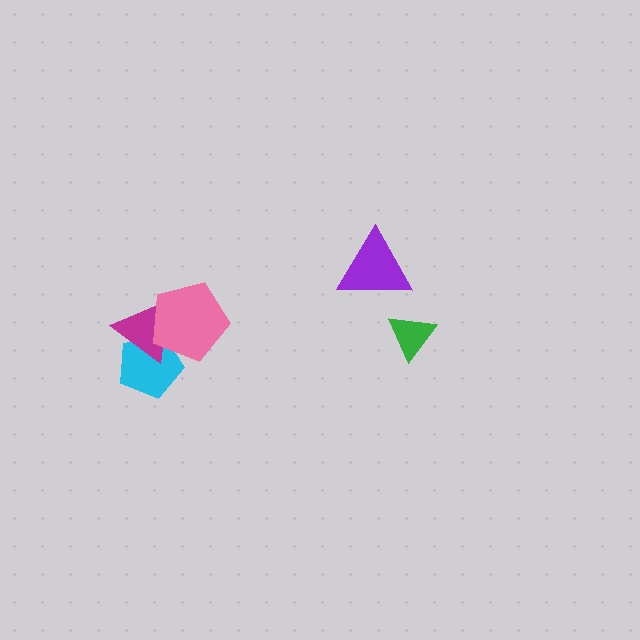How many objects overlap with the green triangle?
0 objects overlap with the green triangle.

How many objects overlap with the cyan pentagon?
2 objects overlap with the cyan pentagon.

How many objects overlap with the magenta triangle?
2 objects overlap with the magenta triangle.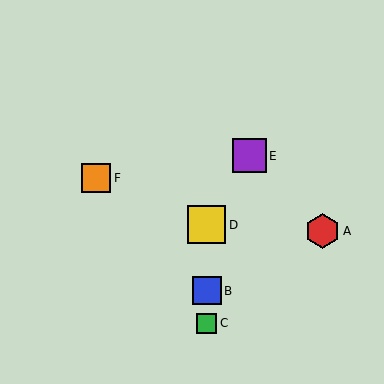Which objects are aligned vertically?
Objects B, C, D are aligned vertically.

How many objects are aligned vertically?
3 objects (B, C, D) are aligned vertically.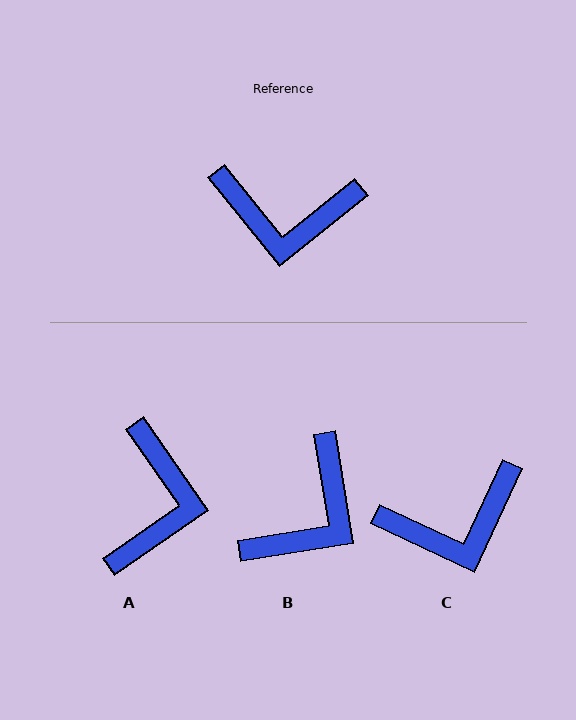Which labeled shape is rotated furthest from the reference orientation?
A, about 86 degrees away.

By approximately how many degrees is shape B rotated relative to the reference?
Approximately 60 degrees counter-clockwise.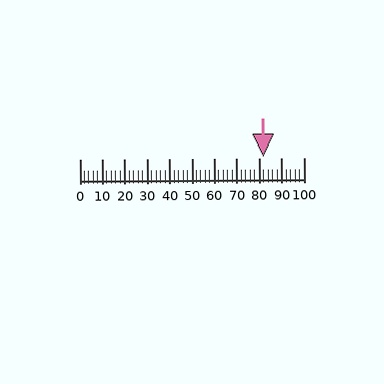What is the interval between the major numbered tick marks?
The major tick marks are spaced 10 units apart.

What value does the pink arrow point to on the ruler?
The pink arrow points to approximately 82.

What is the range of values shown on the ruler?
The ruler shows values from 0 to 100.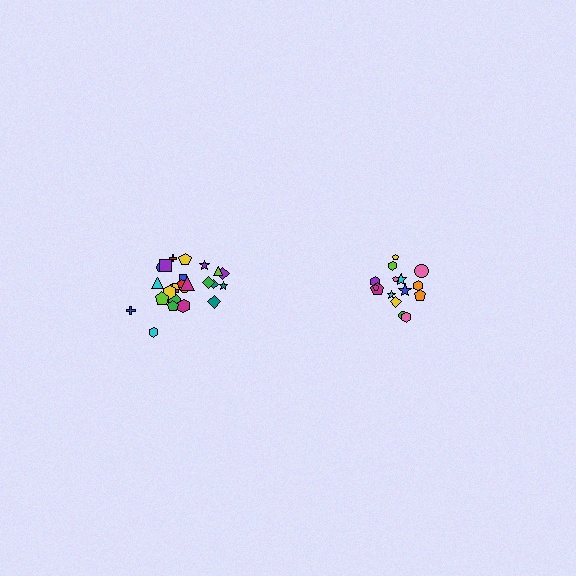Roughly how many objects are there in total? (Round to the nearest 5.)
Roughly 40 objects in total.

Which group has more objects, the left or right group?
The left group.